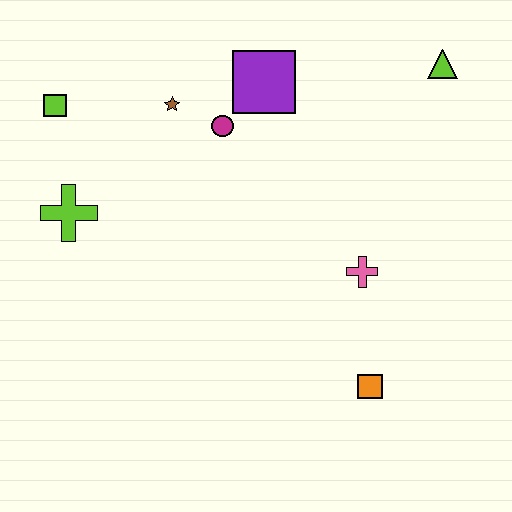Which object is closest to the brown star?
The magenta circle is closest to the brown star.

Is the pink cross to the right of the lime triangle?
No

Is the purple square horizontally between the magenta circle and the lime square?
No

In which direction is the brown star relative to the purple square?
The brown star is to the left of the purple square.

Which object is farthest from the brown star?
The orange square is farthest from the brown star.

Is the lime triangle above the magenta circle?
Yes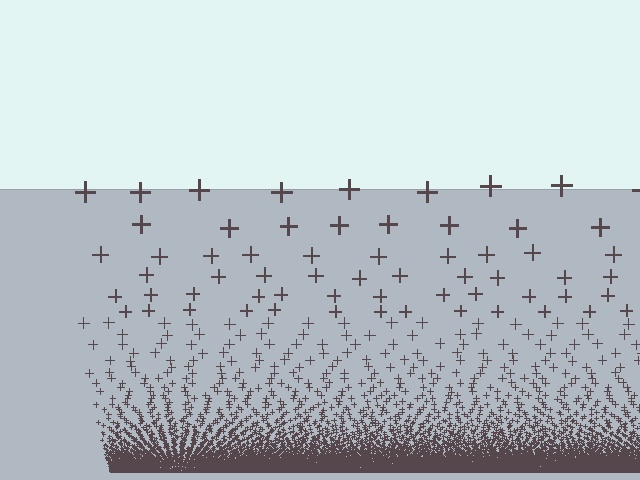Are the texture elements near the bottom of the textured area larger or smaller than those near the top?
Smaller. The gradient is inverted — elements near the bottom are smaller and denser.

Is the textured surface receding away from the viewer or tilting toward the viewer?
The surface appears to tilt toward the viewer. Texture elements get larger and sparser toward the top.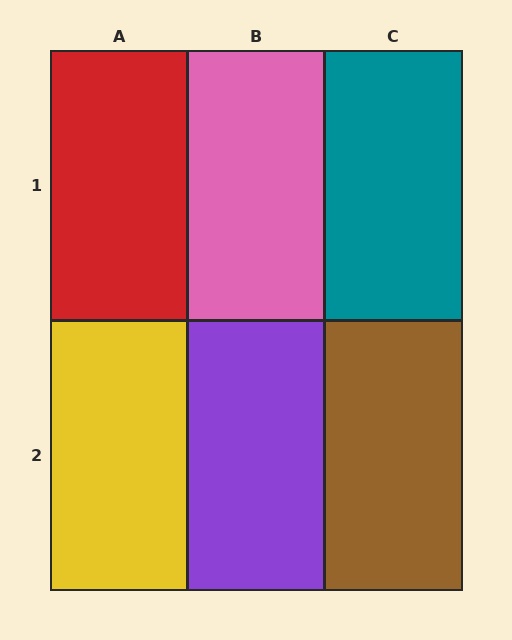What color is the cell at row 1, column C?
Teal.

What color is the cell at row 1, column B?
Pink.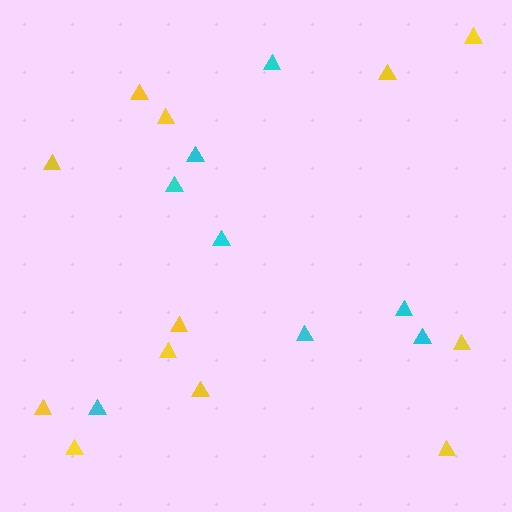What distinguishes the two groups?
There are 2 groups: one group of yellow triangles (12) and one group of cyan triangles (8).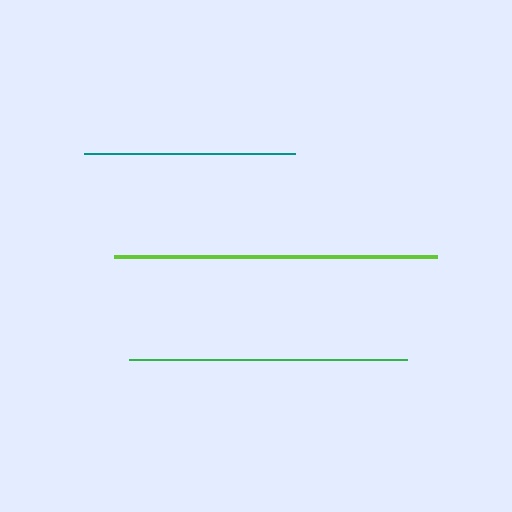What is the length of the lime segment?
The lime segment is approximately 323 pixels long.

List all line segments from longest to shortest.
From longest to shortest: lime, green, teal.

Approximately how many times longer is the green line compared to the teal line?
The green line is approximately 1.3 times the length of the teal line.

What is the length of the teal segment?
The teal segment is approximately 211 pixels long.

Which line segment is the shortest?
The teal line is the shortest at approximately 211 pixels.